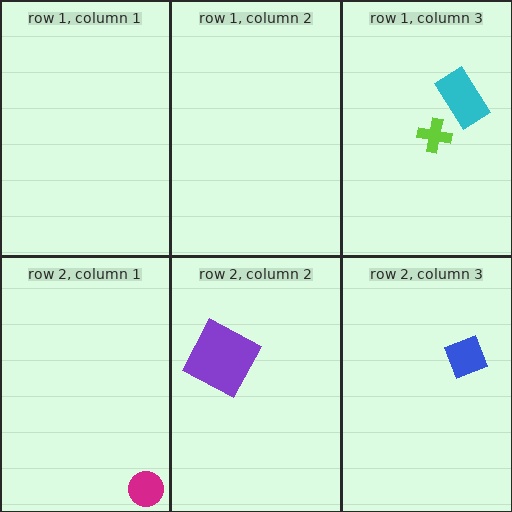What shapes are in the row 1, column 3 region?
The cyan rectangle, the lime cross.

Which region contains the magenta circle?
The row 2, column 1 region.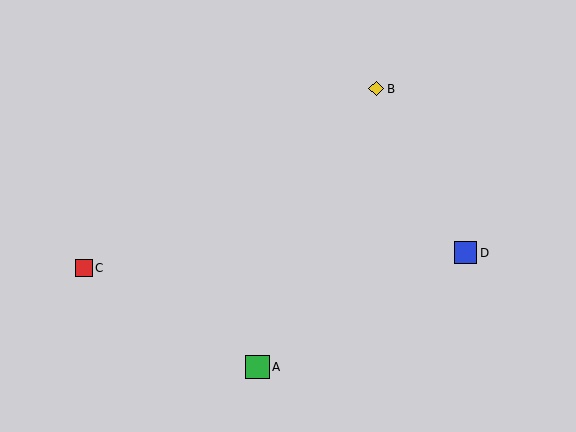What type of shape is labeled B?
Shape B is a yellow diamond.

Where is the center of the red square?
The center of the red square is at (84, 268).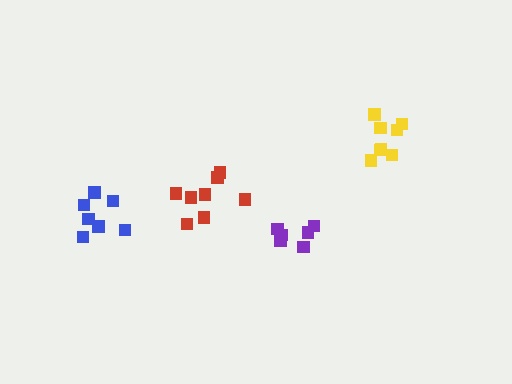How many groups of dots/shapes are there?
There are 4 groups.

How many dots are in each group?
Group 1: 9 dots, Group 2: 7 dots, Group 3: 6 dots, Group 4: 8 dots (30 total).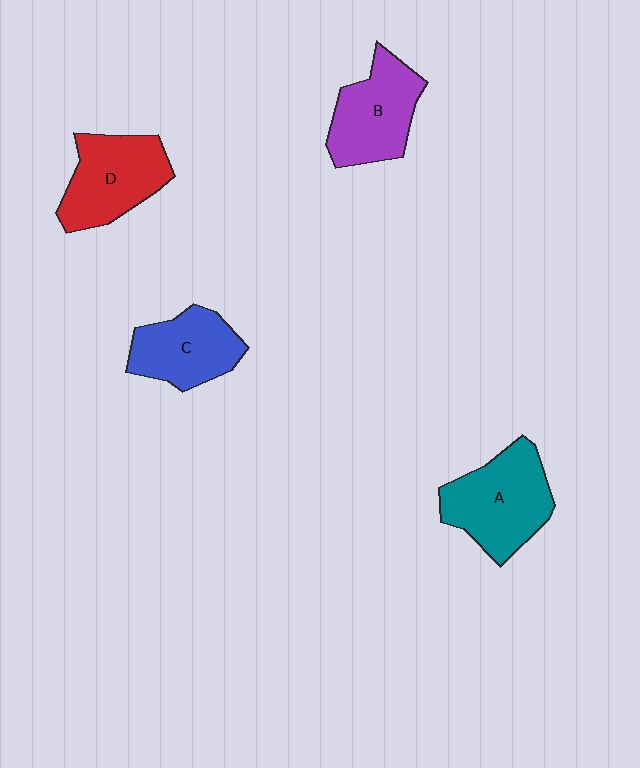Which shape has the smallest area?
Shape C (blue).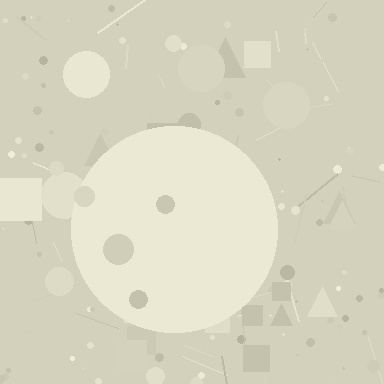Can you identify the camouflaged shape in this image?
The camouflaged shape is a circle.